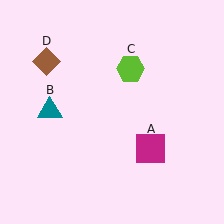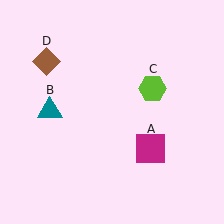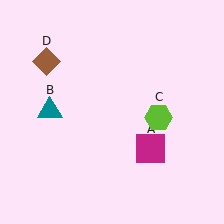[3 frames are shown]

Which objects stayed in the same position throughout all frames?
Magenta square (object A) and teal triangle (object B) and brown diamond (object D) remained stationary.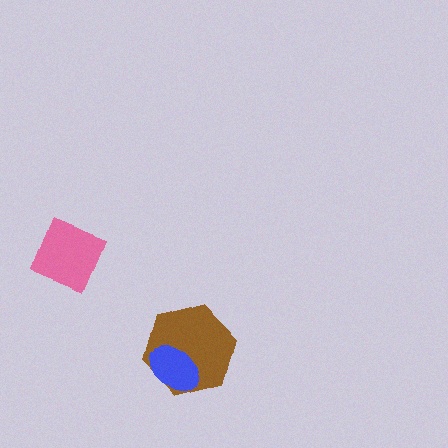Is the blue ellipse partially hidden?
No, no other shape covers it.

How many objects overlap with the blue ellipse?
1 object overlaps with the blue ellipse.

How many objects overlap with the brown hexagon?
1 object overlaps with the brown hexagon.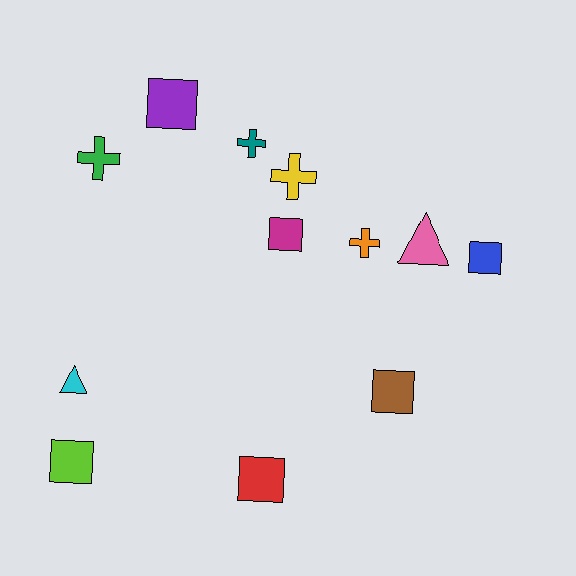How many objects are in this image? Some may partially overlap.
There are 12 objects.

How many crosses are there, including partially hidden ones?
There are 4 crosses.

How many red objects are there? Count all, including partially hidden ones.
There is 1 red object.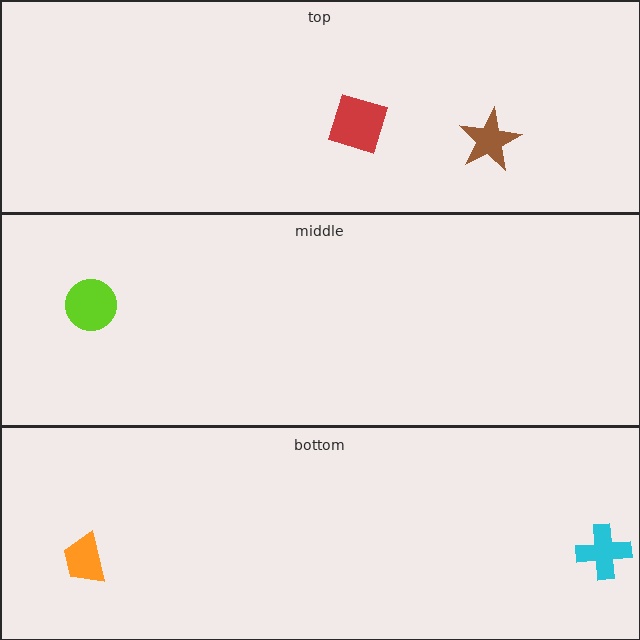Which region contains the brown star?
The top region.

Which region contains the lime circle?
The middle region.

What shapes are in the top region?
The brown star, the red diamond.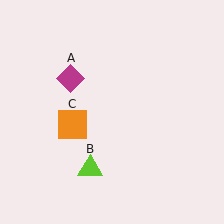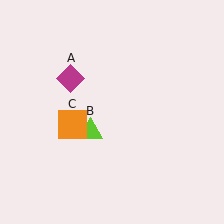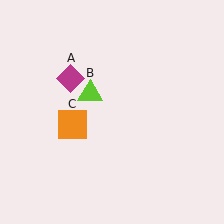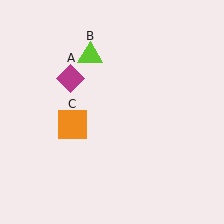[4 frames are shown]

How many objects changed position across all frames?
1 object changed position: lime triangle (object B).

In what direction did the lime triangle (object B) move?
The lime triangle (object B) moved up.